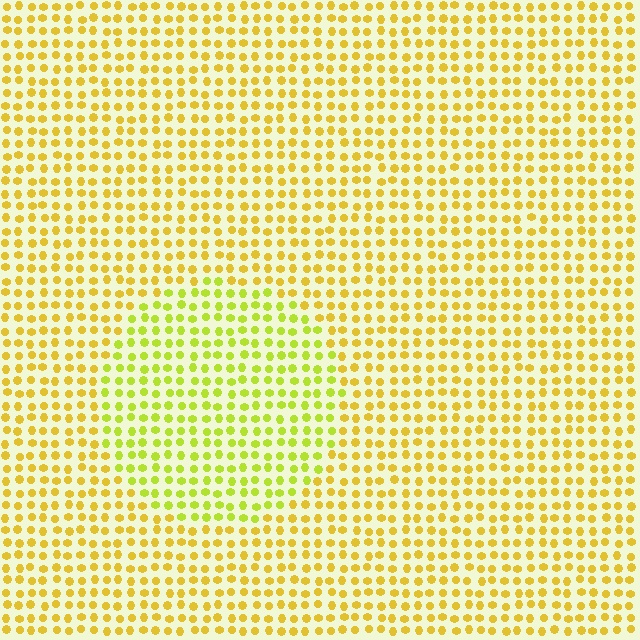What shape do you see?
I see a circle.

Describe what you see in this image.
The image is filled with small yellow elements in a uniform arrangement. A circle-shaped region is visible where the elements are tinted to a slightly different hue, forming a subtle color boundary.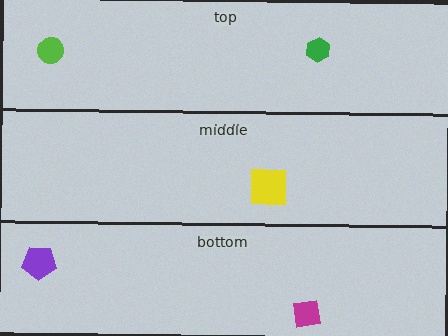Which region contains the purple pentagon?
The bottom region.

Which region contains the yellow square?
The middle region.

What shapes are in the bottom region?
The magenta square, the purple pentagon.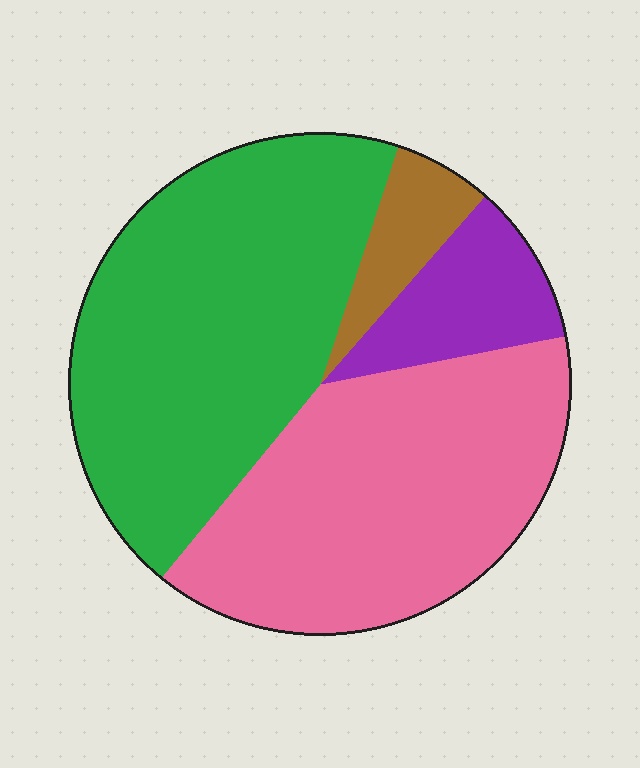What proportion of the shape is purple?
Purple covers about 10% of the shape.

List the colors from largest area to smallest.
From largest to smallest: green, pink, purple, brown.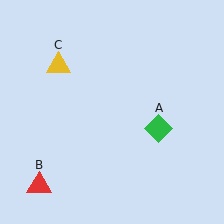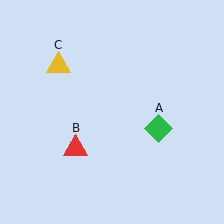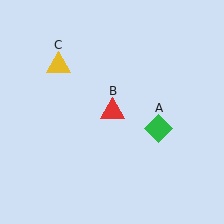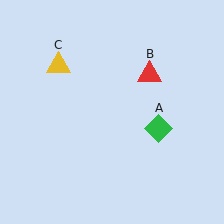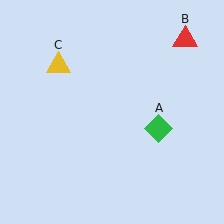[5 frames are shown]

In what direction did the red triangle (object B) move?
The red triangle (object B) moved up and to the right.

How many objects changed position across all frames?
1 object changed position: red triangle (object B).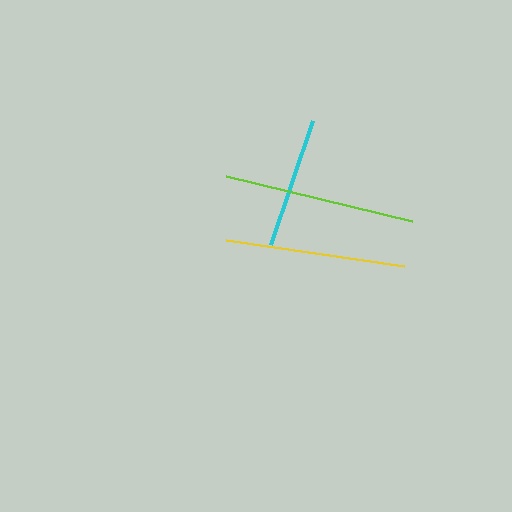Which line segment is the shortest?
The cyan line is the shortest at approximately 131 pixels.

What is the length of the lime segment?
The lime segment is approximately 191 pixels long.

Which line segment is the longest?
The lime line is the longest at approximately 191 pixels.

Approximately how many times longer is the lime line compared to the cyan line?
The lime line is approximately 1.5 times the length of the cyan line.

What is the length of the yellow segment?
The yellow segment is approximately 179 pixels long.